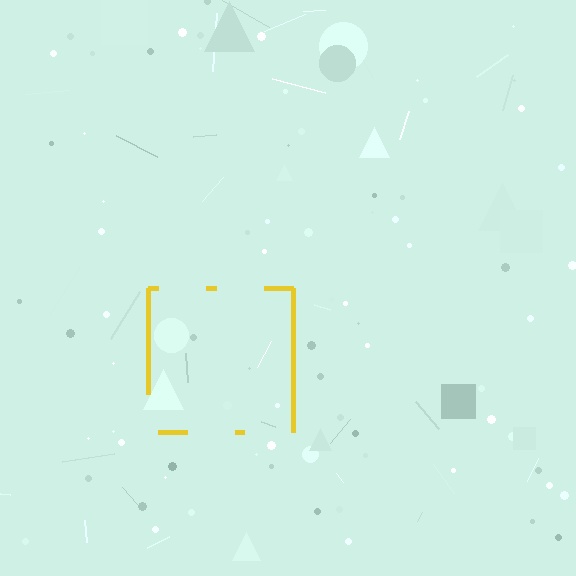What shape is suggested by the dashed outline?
The dashed outline suggests a square.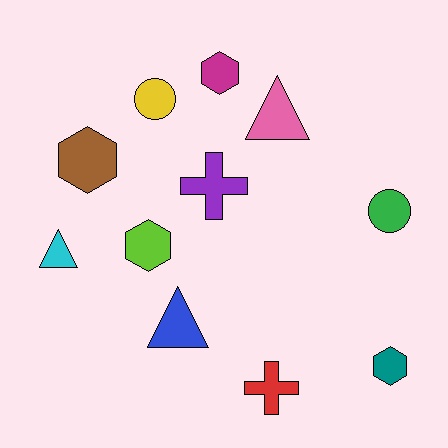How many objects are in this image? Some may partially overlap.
There are 11 objects.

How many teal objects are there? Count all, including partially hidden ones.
There is 1 teal object.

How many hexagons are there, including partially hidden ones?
There are 4 hexagons.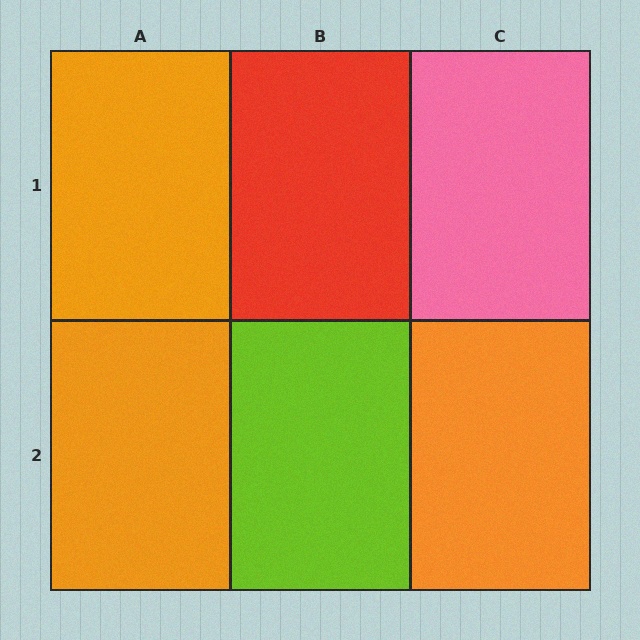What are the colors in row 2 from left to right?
Orange, lime, orange.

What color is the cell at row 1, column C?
Pink.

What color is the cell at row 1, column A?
Orange.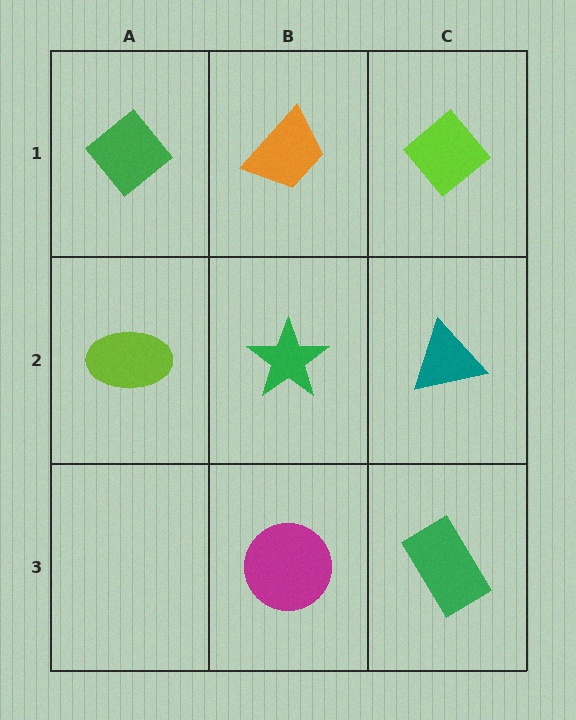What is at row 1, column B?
An orange trapezoid.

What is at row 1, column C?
A lime diamond.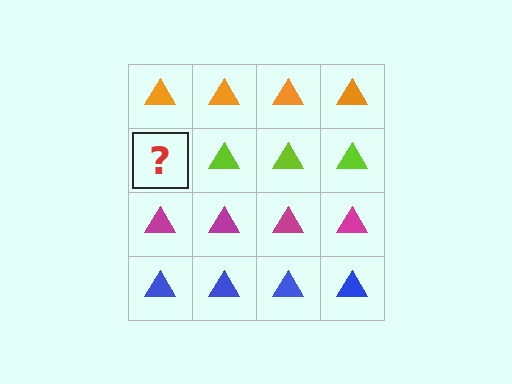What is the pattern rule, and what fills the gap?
The rule is that each row has a consistent color. The gap should be filled with a lime triangle.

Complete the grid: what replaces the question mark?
The question mark should be replaced with a lime triangle.